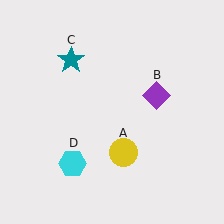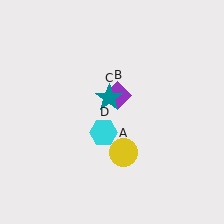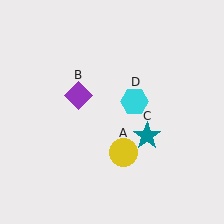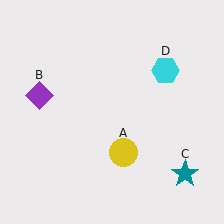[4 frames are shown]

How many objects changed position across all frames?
3 objects changed position: purple diamond (object B), teal star (object C), cyan hexagon (object D).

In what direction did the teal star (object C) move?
The teal star (object C) moved down and to the right.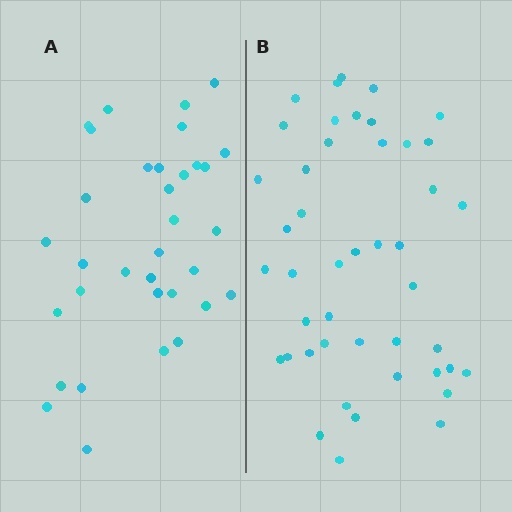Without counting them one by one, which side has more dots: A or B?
Region B (the right region) has more dots.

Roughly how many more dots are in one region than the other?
Region B has roughly 12 or so more dots than region A.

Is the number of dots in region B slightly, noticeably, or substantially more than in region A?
Region B has noticeably more, but not dramatically so. The ratio is roughly 1.3 to 1.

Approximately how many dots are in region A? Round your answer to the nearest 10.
About 30 dots. (The exact count is 34, which rounds to 30.)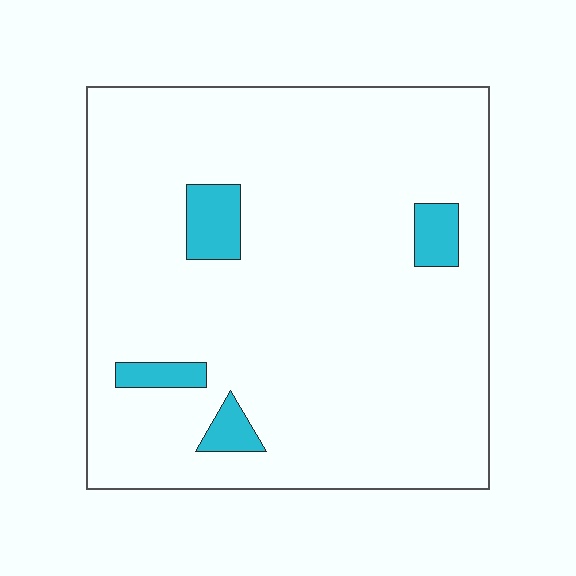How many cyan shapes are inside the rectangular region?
4.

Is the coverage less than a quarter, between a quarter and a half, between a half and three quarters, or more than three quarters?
Less than a quarter.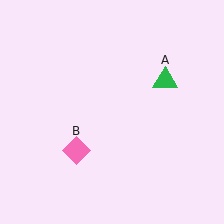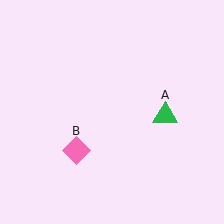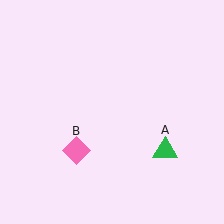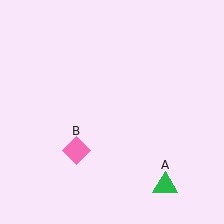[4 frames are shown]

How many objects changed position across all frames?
1 object changed position: green triangle (object A).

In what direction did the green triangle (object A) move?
The green triangle (object A) moved down.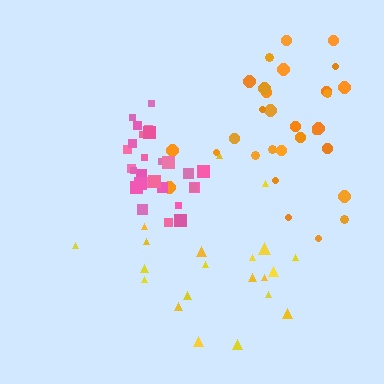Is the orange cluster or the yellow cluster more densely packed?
Orange.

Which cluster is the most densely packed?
Pink.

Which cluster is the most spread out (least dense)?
Yellow.